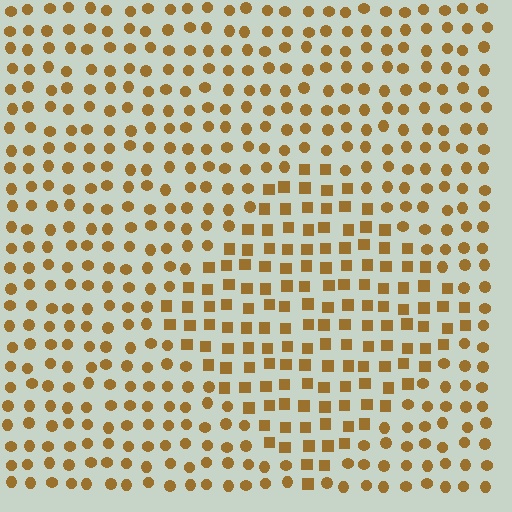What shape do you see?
I see a diamond.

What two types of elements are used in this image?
The image uses squares inside the diamond region and circles outside it.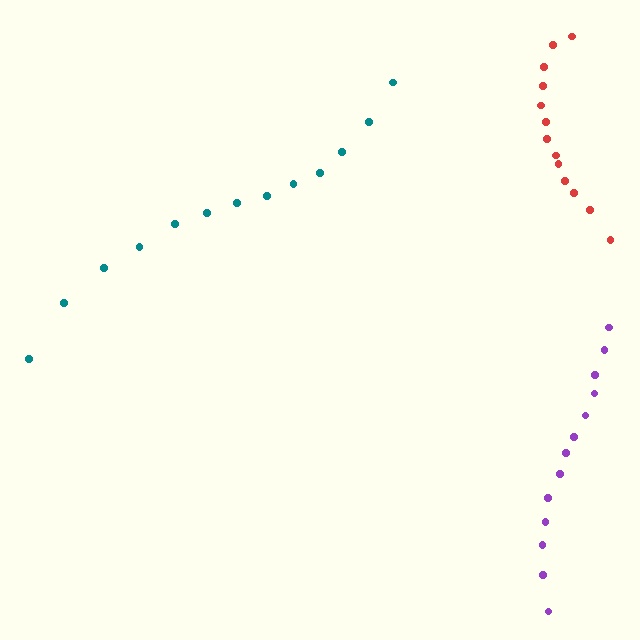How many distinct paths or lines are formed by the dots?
There are 3 distinct paths.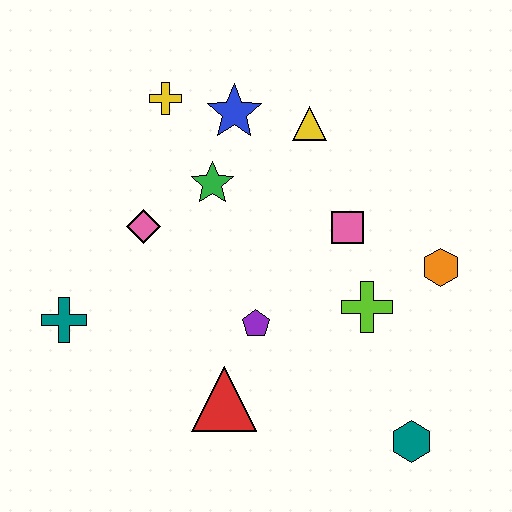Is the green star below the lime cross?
No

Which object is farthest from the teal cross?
The orange hexagon is farthest from the teal cross.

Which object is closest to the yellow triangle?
The blue star is closest to the yellow triangle.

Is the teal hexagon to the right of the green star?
Yes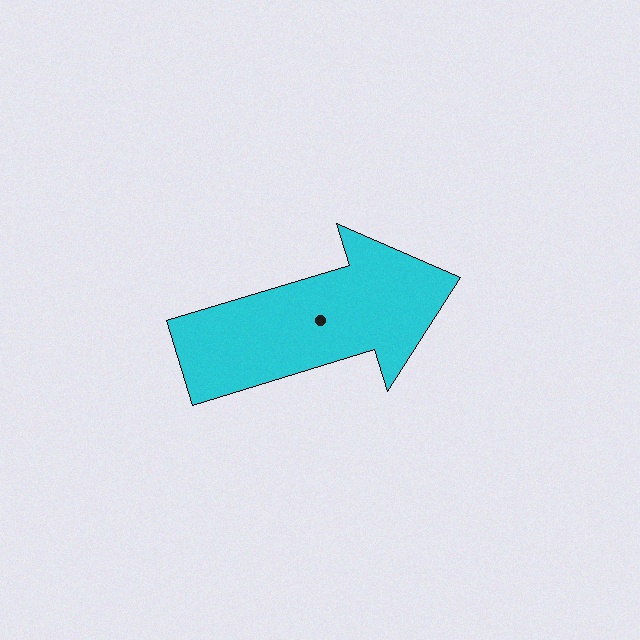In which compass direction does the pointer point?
East.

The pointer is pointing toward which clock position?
Roughly 2 o'clock.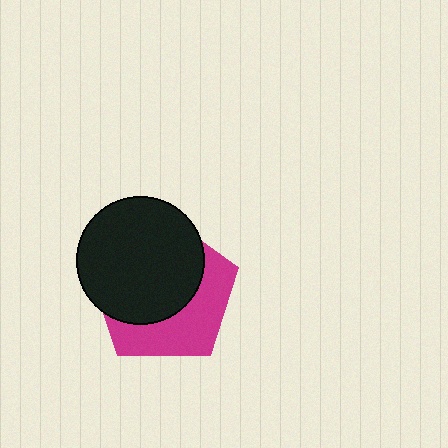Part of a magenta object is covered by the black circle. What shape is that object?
It is a pentagon.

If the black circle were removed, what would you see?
You would see the complete magenta pentagon.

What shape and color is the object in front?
The object in front is a black circle.